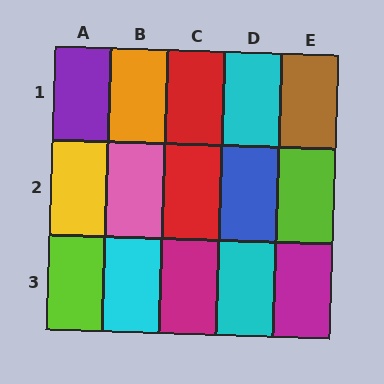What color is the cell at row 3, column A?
Lime.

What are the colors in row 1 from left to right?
Purple, orange, red, cyan, brown.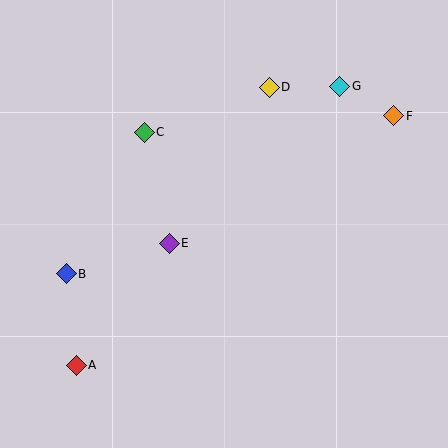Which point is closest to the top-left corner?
Point C is closest to the top-left corner.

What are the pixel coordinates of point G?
Point G is at (340, 86).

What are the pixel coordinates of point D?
Point D is at (269, 87).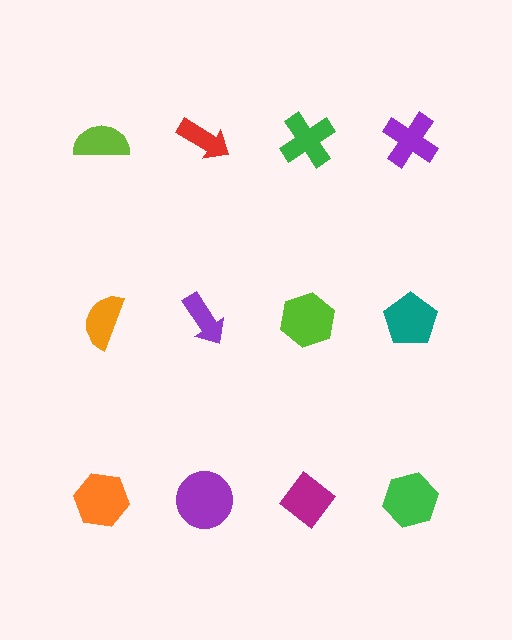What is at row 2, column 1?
An orange semicircle.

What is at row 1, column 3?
A green cross.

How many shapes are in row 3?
4 shapes.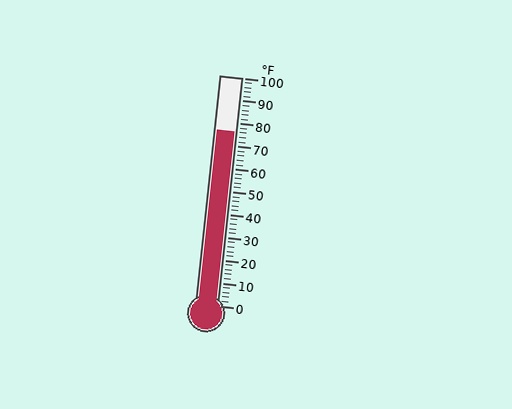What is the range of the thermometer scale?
The thermometer scale ranges from 0°F to 100°F.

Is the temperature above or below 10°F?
The temperature is above 10°F.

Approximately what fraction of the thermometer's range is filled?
The thermometer is filled to approximately 75% of its range.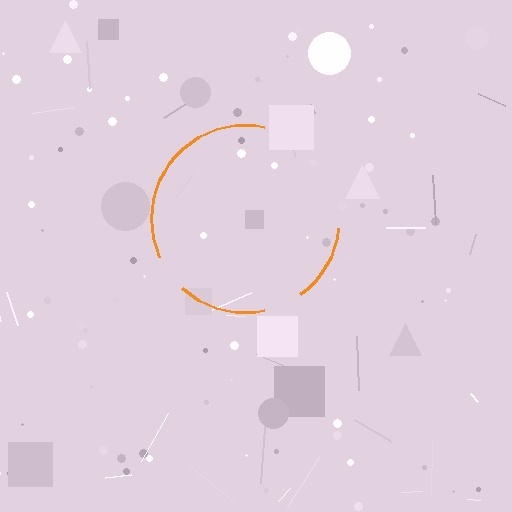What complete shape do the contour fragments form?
The contour fragments form a circle.